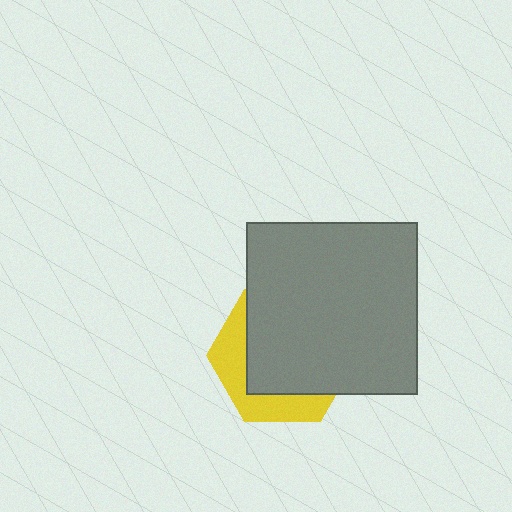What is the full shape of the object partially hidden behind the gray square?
The partially hidden object is a yellow hexagon.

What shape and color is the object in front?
The object in front is a gray square.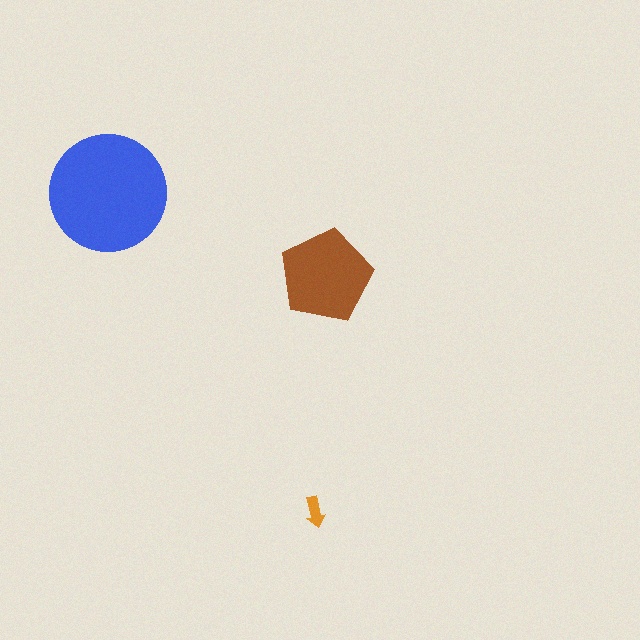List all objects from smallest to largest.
The orange arrow, the brown pentagon, the blue circle.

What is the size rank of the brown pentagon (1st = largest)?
2nd.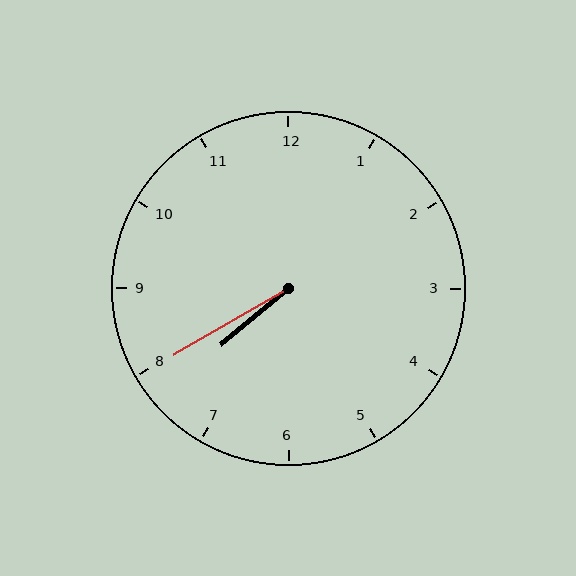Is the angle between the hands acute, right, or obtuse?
It is acute.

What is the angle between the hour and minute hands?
Approximately 10 degrees.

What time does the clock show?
7:40.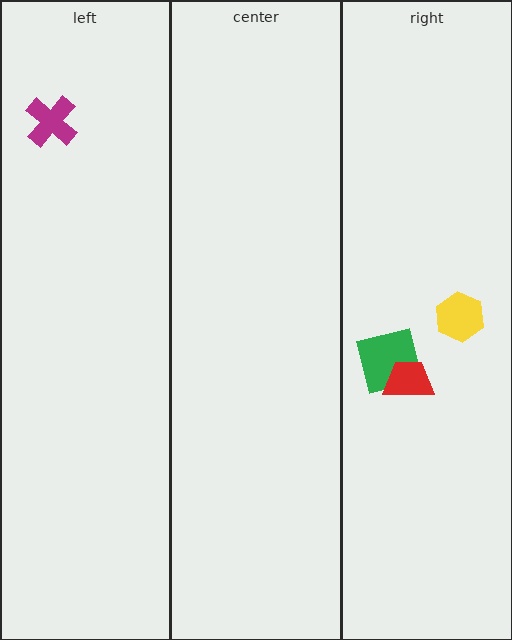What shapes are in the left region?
The magenta cross.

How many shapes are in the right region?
3.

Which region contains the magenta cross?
The left region.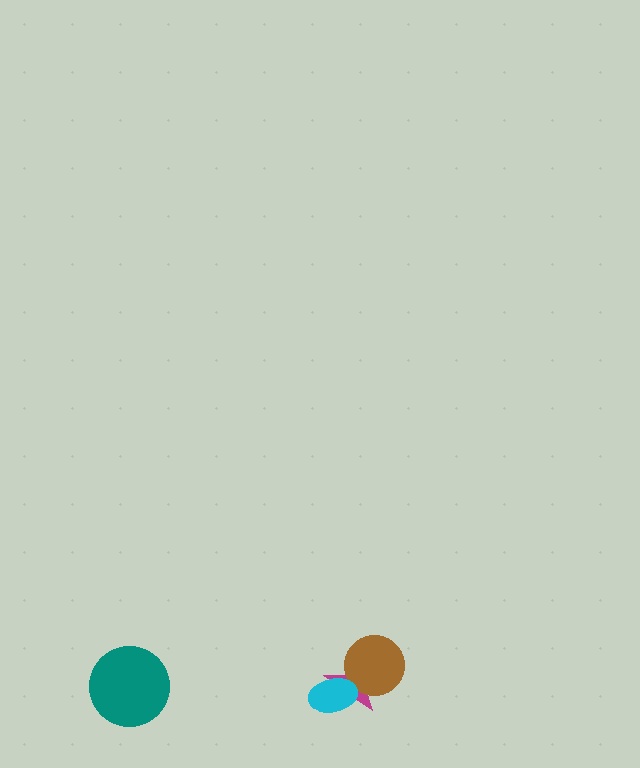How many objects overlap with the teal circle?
0 objects overlap with the teal circle.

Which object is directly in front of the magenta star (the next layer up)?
The brown circle is directly in front of the magenta star.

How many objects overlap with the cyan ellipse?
1 object overlaps with the cyan ellipse.